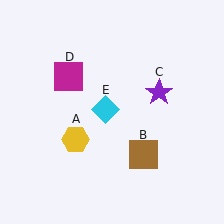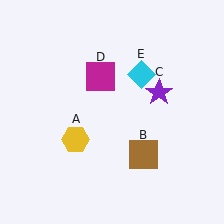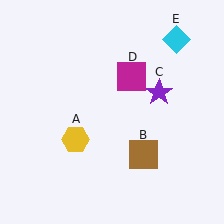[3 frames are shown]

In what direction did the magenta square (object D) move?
The magenta square (object D) moved right.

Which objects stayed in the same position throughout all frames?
Yellow hexagon (object A) and brown square (object B) and purple star (object C) remained stationary.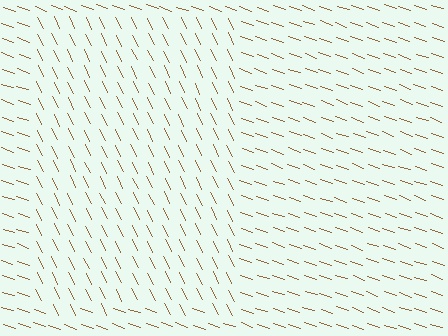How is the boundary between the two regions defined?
The boundary is defined purely by a change in line orientation (approximately 45 degrees difference). All lines are the same color and thickness.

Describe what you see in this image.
The image is filled with small brown line segments. A rectangle region in the image has lines oriented differently from the surrounding lines, creating a visible texture boundary.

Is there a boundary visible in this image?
Yes, there is a texture boundary formed by a change in line orientation.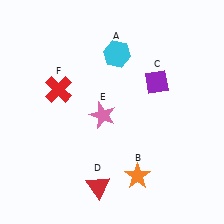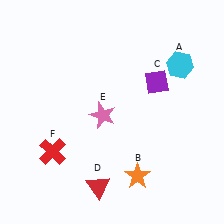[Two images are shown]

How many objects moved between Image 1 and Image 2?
2 objects moved between the two images.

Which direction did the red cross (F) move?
The red cross (F) moved down.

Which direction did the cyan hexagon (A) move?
The cyan hexagon (A) moved right.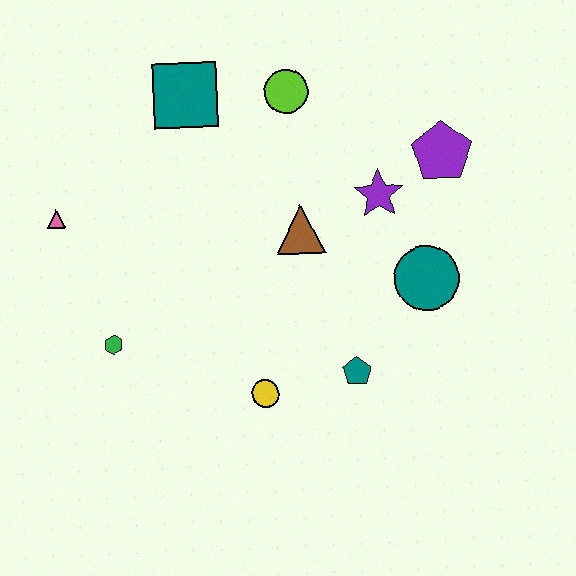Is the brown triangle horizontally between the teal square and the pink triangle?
No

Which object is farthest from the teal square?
The teal pentagon is farthest from the teal square.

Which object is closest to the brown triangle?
The purple star is closest to the brown triangle.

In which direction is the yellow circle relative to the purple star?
The yellow circle is below the purple star.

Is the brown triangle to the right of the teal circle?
No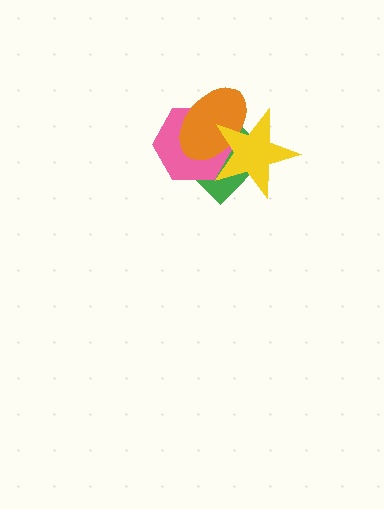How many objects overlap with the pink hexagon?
3 objects overlap with the pink hexagon.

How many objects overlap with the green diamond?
3 objects overlap with the green diamond.